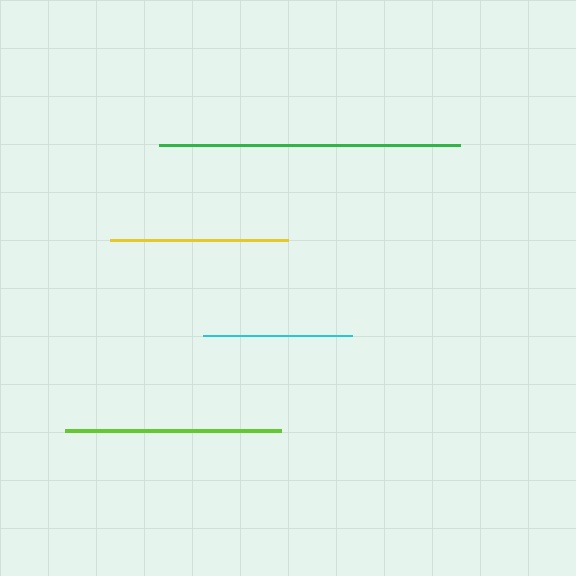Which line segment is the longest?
The green line is the longest at approximately 300 pixels.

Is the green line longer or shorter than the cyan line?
The green line is longer than the cyan line.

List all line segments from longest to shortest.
From longest to shortest: green, lime, yellow, cyan.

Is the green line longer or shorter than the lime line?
The green line is longer than the lime line.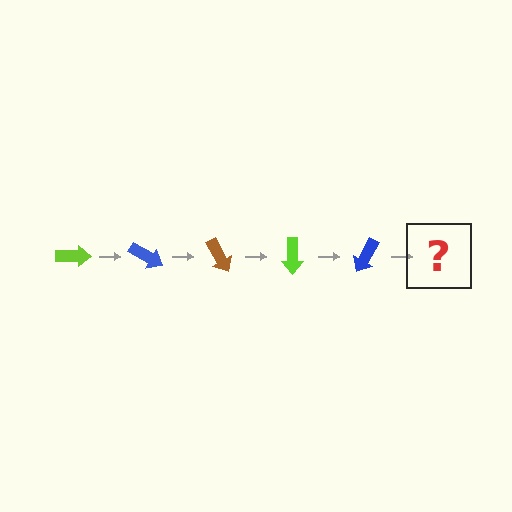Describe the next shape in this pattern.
It should be a brown arrow, rotated 150 degrees from the start.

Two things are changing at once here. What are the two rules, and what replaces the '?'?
The two rules are that it rotates 30 degrees each step and the color cycles through lime, blue, and brown. The '?' should be a brown arrow, rotated 150 degrees from the start.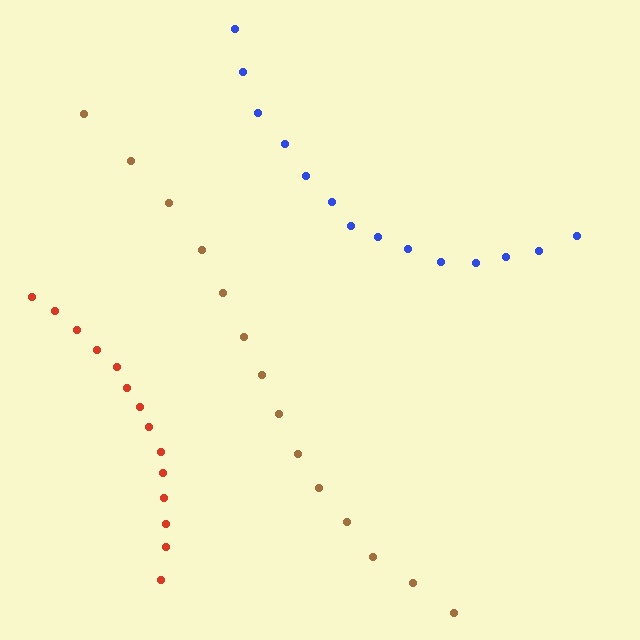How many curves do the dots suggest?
There are 3 distinct paths.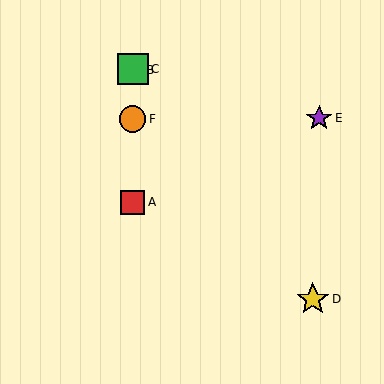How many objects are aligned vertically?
4 objects (A, B, C, F) are aligned vertically.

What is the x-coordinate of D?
Object D is at x≈313.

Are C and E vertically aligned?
No, C is at x≈133 and E is at x≈319.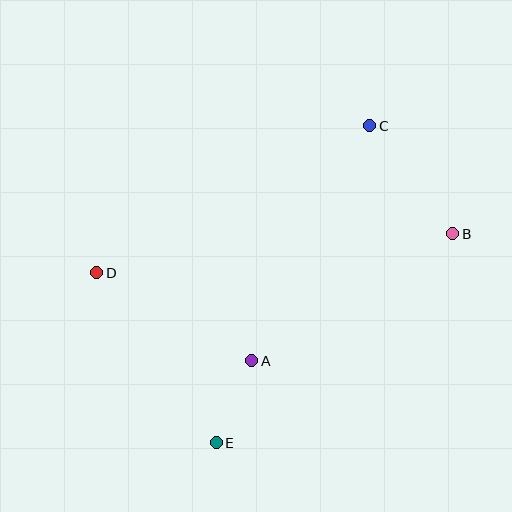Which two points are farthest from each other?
Points B and D are farthest from each other.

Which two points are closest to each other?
Points A and E are closest to each other.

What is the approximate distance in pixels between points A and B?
The distance between A and B is approximately 238 pixels.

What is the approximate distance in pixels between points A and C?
The distance between A and C is approximately 263 pixels.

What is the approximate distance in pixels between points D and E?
The distance between D and E is approximately 208 pixels.